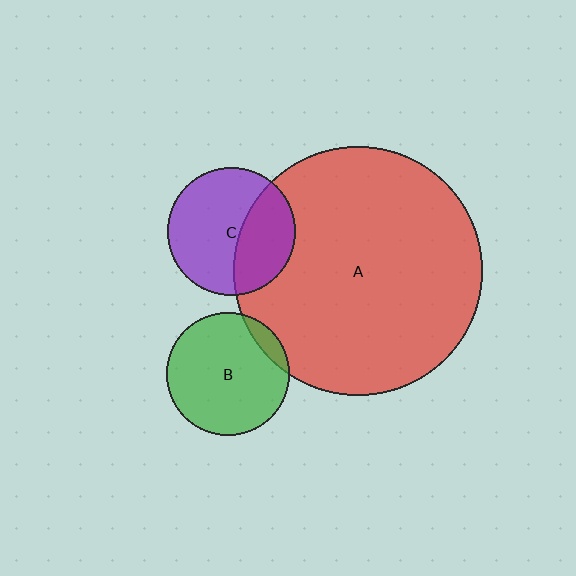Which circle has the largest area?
Circle A (red).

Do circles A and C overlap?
Yes.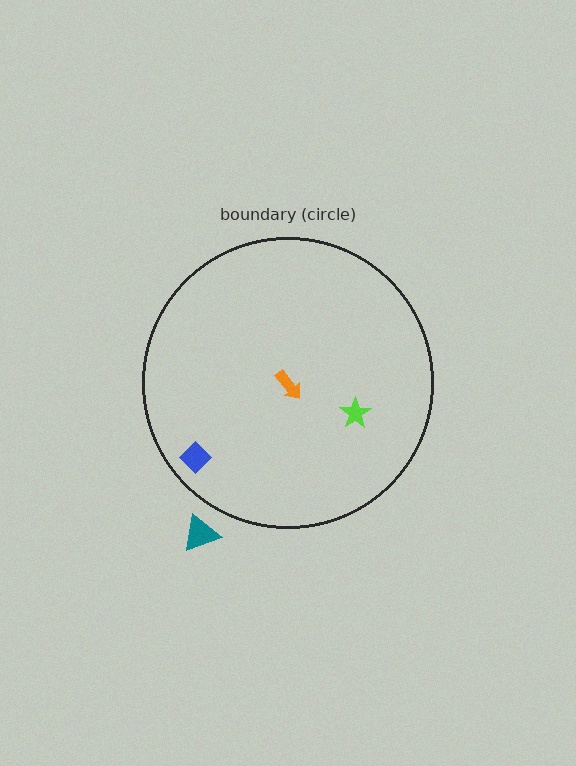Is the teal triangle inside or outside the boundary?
Outside.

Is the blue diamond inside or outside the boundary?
Inside.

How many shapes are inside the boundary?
3 inside, 1 outside.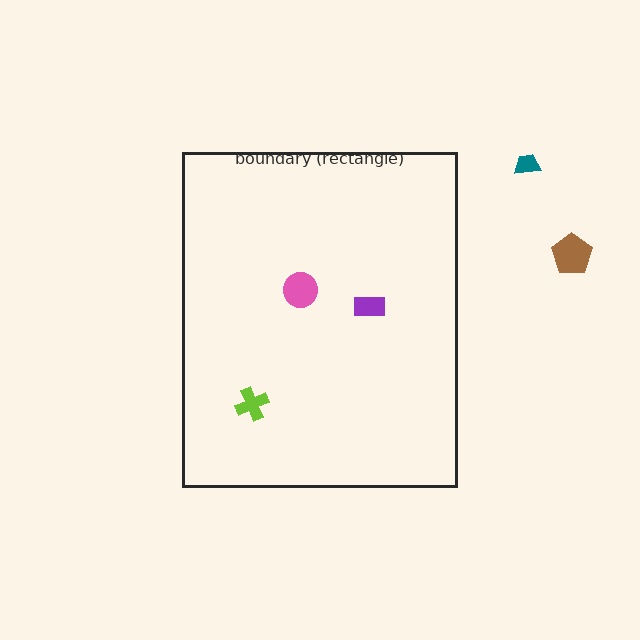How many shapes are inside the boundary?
3 inside, 2 outside.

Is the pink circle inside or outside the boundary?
Inside.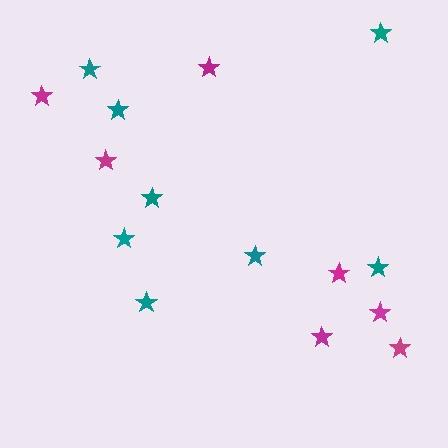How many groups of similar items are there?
There are 2 groups: one group of teal stars (8) and one group of magenta stars (7).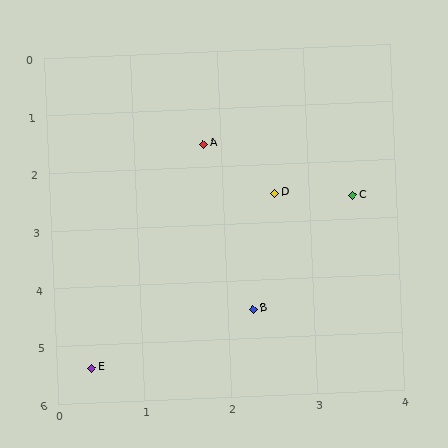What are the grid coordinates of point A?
Point A is at approximately (1.8, 1.6).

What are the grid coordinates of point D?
Point D is at approximately (2.6, 2.5).